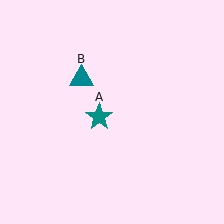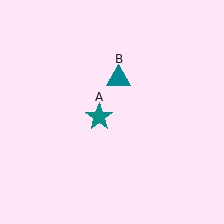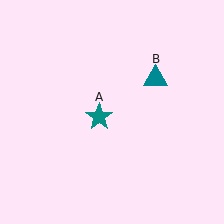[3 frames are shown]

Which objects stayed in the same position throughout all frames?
Teal star (object A) remained stationary.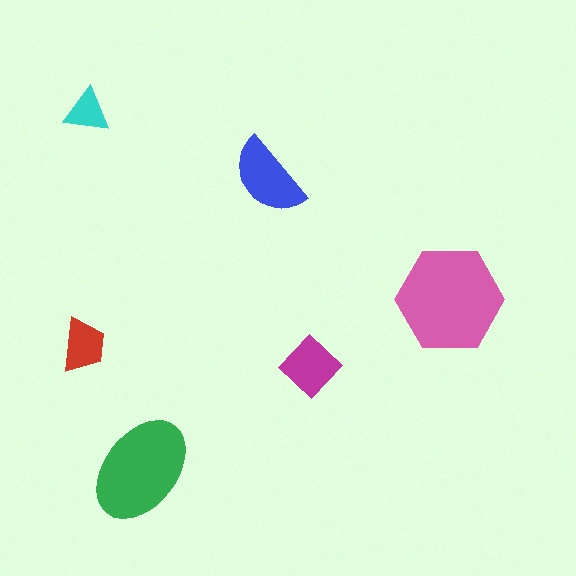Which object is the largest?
The pink hexagon.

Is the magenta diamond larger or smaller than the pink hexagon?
Smaller.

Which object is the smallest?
The cyan triangle.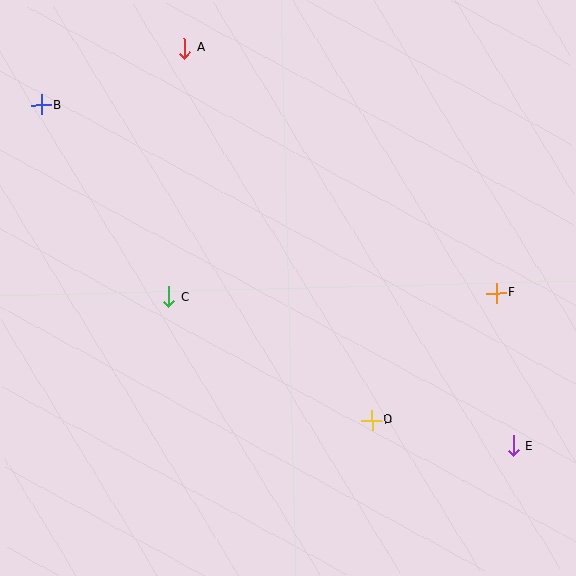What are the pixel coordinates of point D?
Point D is at (372, 420).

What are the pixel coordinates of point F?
Point F is at (497, 293).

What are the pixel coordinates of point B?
Point B is at (41, 105).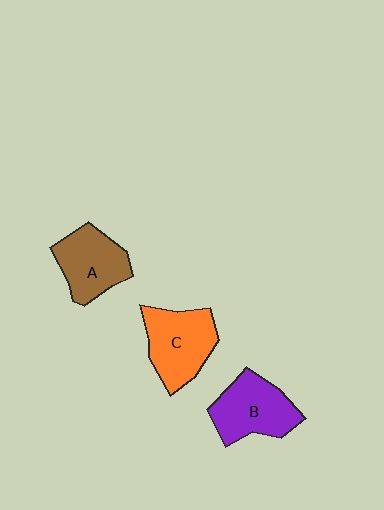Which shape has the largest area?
Shape C (orange).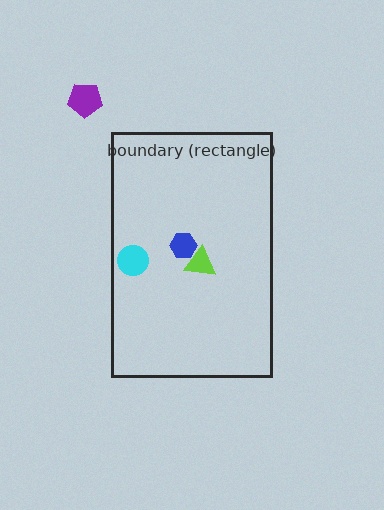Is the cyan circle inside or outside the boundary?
Inside.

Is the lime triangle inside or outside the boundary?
Inside.